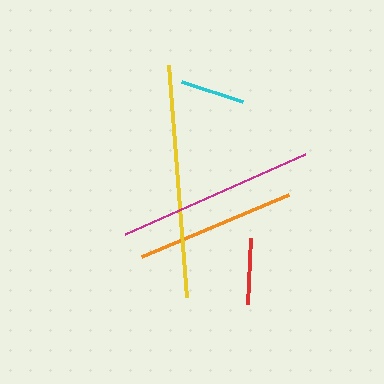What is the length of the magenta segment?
The magenta segment is approximately 197 pixels long.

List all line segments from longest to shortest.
From longest to shortest: yellow, magenta, orange, red, cyan.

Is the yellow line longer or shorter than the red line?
The yellow line is longer than the red line.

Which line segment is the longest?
The yellow line is the longest at approximately 232 pixels.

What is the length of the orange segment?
The orange segment is approximately 160 pixels long.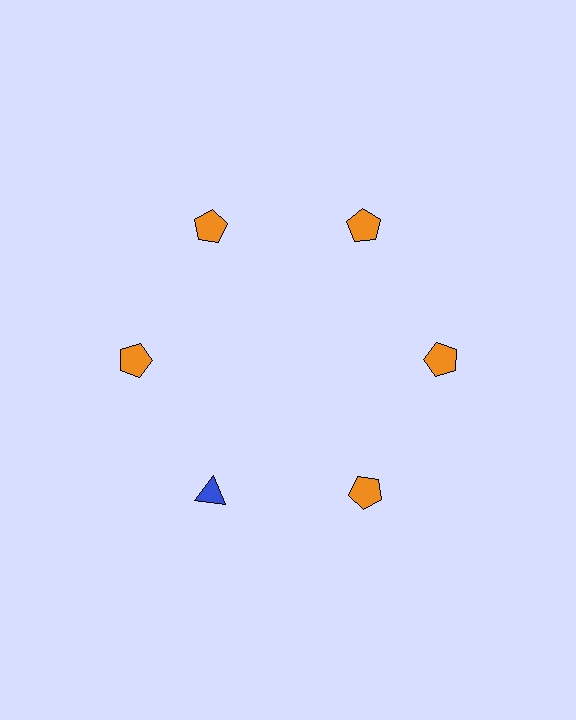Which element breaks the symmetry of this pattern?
The blue triangle at roughly the 7 o'clock position breaks the symmetry. All other shapes are orange pentagons.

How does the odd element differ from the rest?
It differs in both color (blue instead of orange) and shape (triangle instead of pentagon).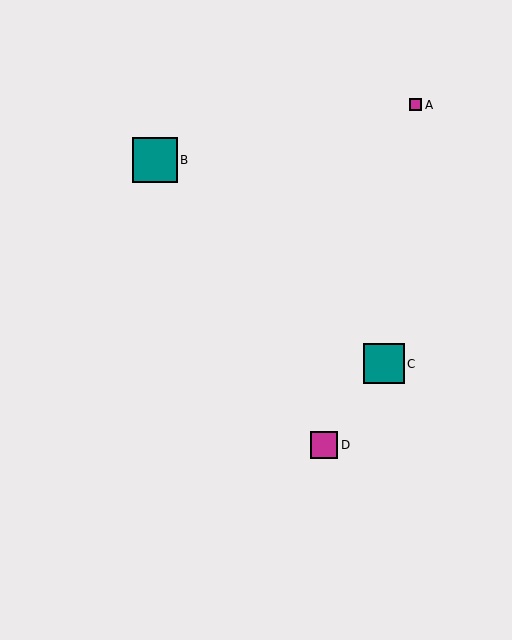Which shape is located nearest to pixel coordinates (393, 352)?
The teal square (labeled C) at (384, 364) is nearest to that location.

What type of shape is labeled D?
Shape D is a magenta square.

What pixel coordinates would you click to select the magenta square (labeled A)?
Click at (416, 105) to select the magenta square A.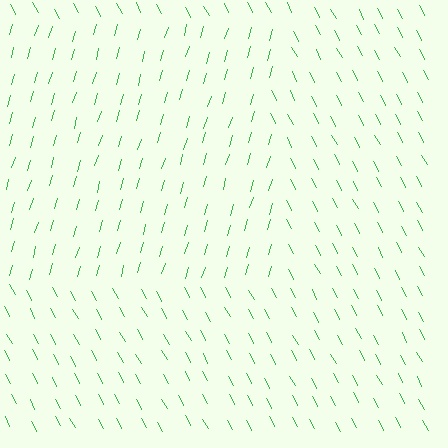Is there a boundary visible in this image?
Yes, there is a texture boundary formed by a change in line orientation.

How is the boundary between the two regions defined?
The boundary is defined purely by a change in line orientation (approximately 45 degrees difference). All lines are the same color and thickness.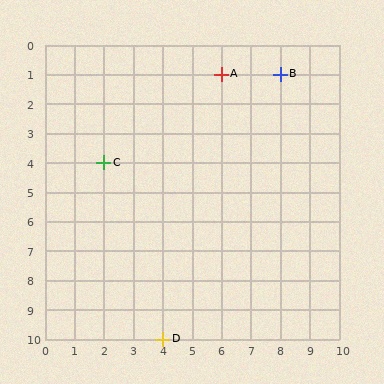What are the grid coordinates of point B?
Point B is at grid coordinates (8, 1).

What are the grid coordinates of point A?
Point A is at grid coordinates (6, 1).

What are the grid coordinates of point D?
Point D is at grid coordinates (4, 10).